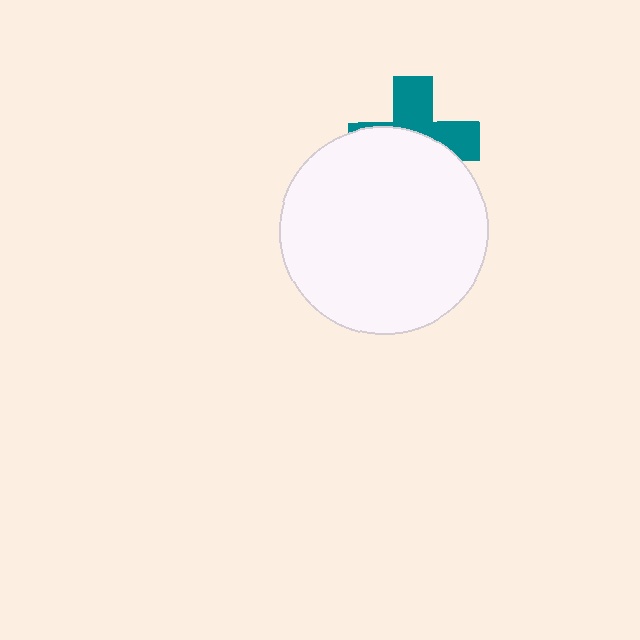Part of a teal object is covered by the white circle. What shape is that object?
It is a cross.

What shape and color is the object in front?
The object in front is a white circle.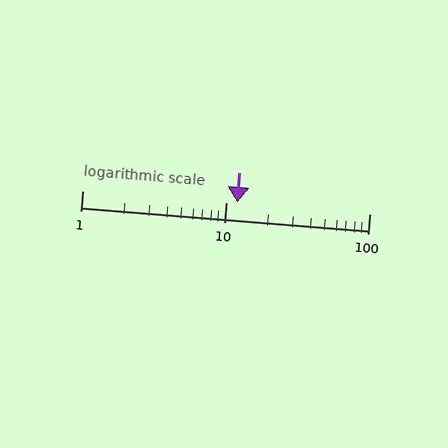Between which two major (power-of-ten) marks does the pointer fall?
The pointer is between 10 and 100.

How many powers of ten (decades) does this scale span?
The scale spans 2 decades, from 1 to 100.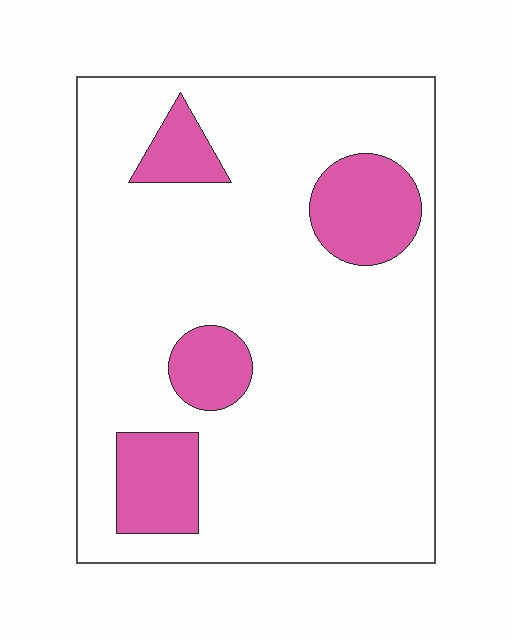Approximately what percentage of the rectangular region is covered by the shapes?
Approximately 15%.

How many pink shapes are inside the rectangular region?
4.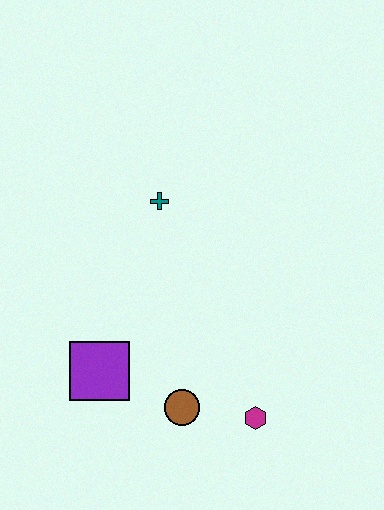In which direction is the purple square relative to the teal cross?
The purple square is below the teal cross.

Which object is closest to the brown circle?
The magenta hexagon is closest to the brown circle.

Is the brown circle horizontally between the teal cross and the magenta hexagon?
Yes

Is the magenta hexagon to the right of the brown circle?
Yes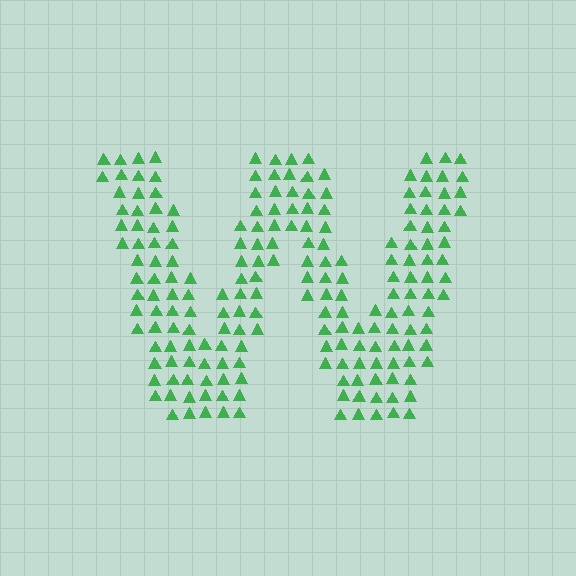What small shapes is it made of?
It is made of small triangles.